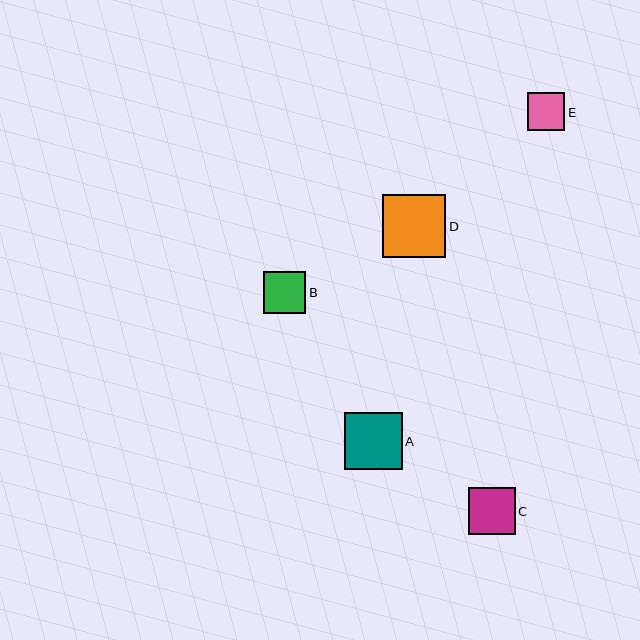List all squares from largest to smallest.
From largest to smallest: D, A, C, B, E.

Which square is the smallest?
Square E is the smallest with a size of approximately 38 pixels.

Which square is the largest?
Square D is the largest with a size of approximately 63 pixels.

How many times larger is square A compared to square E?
Square A is approximately 1.5 times the size of square E.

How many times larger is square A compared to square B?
Square A is approximately 1.4 times the size of square B.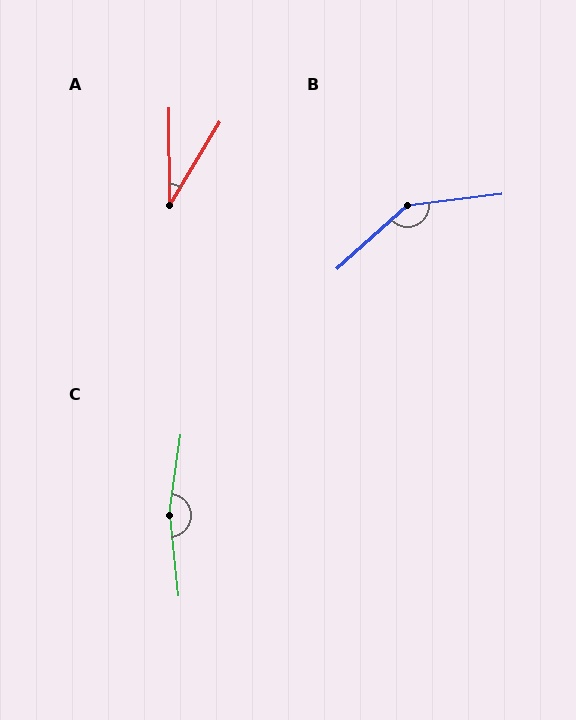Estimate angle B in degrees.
Approximately 145 degrees.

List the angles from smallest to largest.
A (31°), B (145°), C (166°).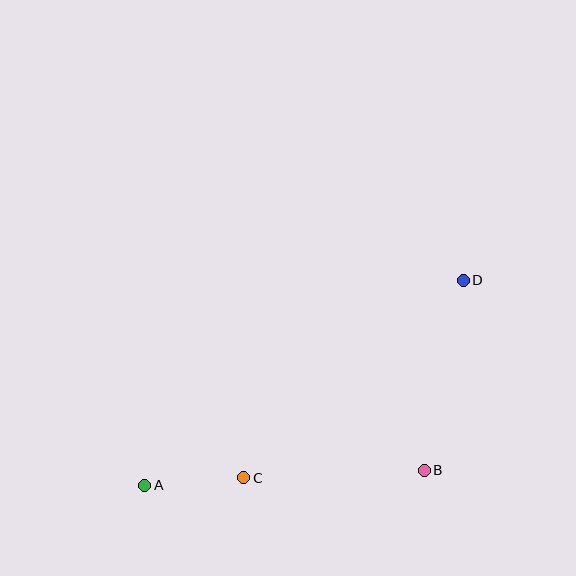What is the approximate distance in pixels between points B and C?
The distance between B and C is approximately 181 pixels.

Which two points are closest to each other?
Points A and C are closest to each other.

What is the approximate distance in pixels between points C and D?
The distance between C and D is approximately 295 pixels.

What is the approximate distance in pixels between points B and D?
The distance between B and D is approximately 194 pixels.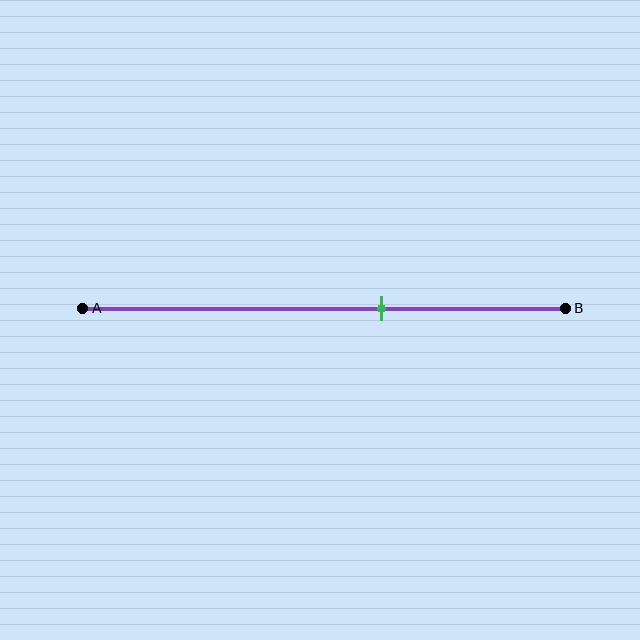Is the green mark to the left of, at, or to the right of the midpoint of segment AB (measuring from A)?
The green mark is to the right of the midpoint of segment AB.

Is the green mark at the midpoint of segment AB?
No, the mark is at about 60% from A, not at the 50% midpoint.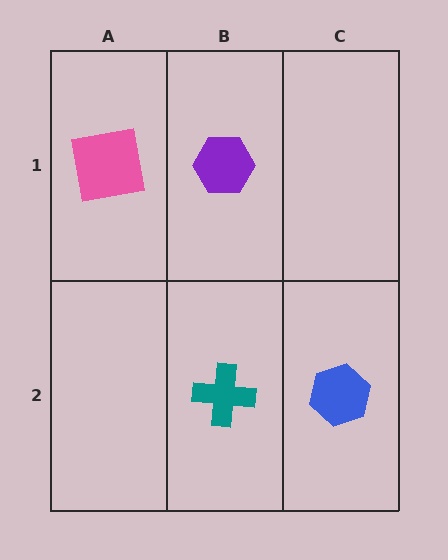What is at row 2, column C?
A blue hexagon.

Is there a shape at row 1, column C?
No, that cell is empty.